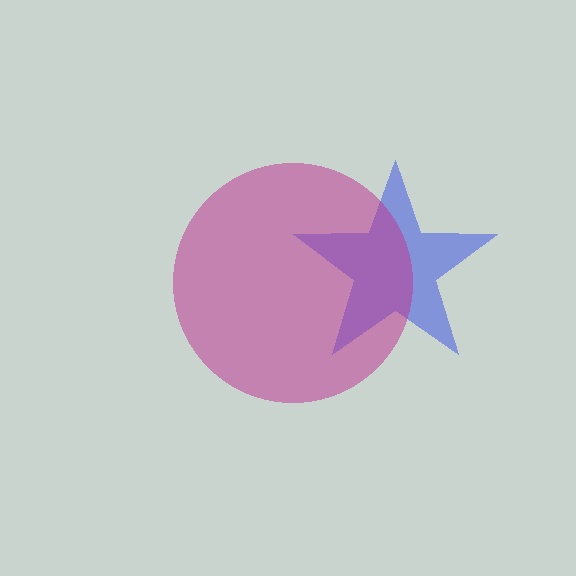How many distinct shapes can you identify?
There are 2 distinct shapes: a blue star, a magenta circle.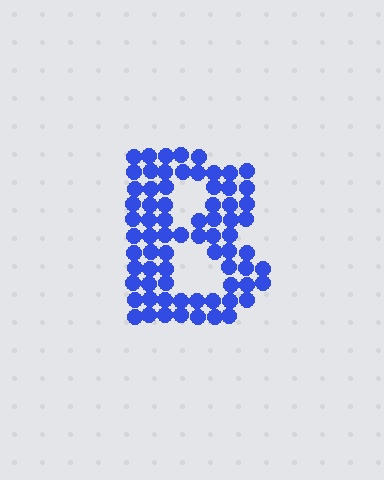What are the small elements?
The small elements are circles.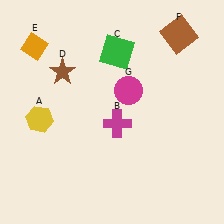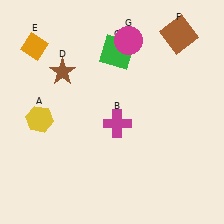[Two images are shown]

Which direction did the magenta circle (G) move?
The magenta circle (G) moved up.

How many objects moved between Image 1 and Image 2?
1 object moved between the two images.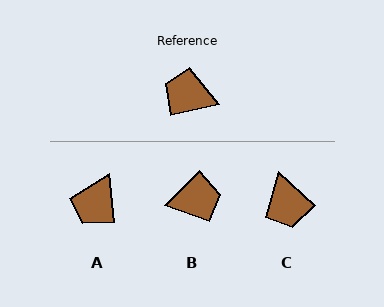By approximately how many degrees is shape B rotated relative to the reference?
Approximately 148 degrees clockwise.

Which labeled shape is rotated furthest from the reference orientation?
B, about 148 degrees away.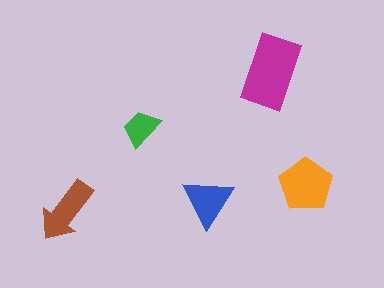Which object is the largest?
The magenta rectangle.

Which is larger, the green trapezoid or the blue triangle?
The blue triangle.